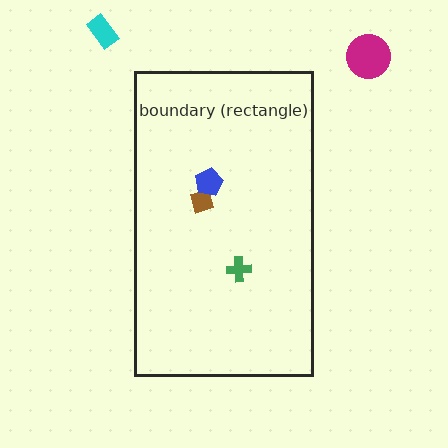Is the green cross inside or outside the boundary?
Inside.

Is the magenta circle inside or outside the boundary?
Outside.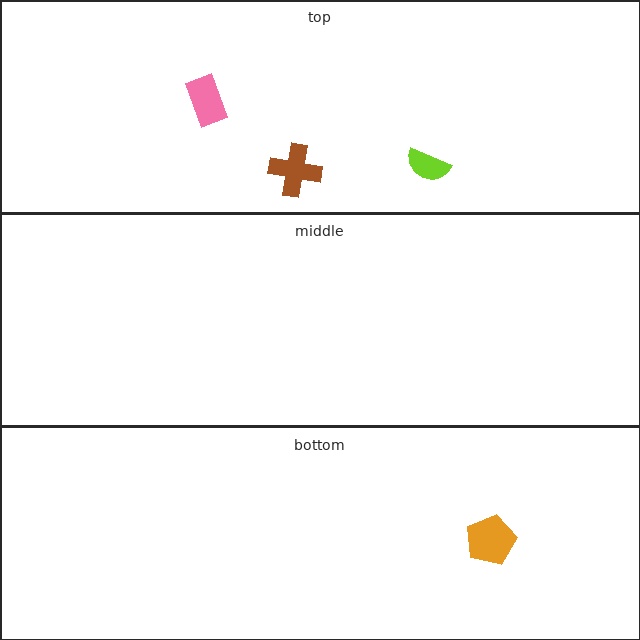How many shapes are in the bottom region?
1.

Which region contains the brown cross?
The top region.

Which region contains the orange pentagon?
The bottom region.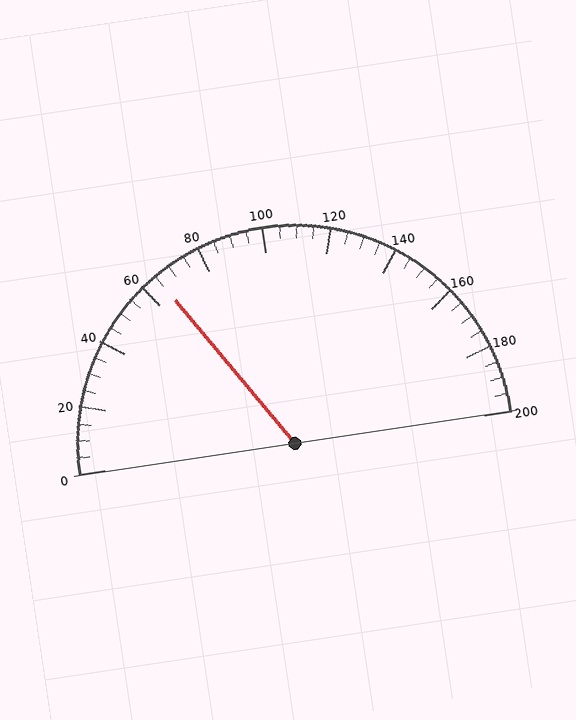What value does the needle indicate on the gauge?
The needle indicates approximately 65.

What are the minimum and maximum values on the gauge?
The gauge ranges from 0 to 200.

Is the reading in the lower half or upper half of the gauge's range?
The reading is in the lower half of the range (0 to 200).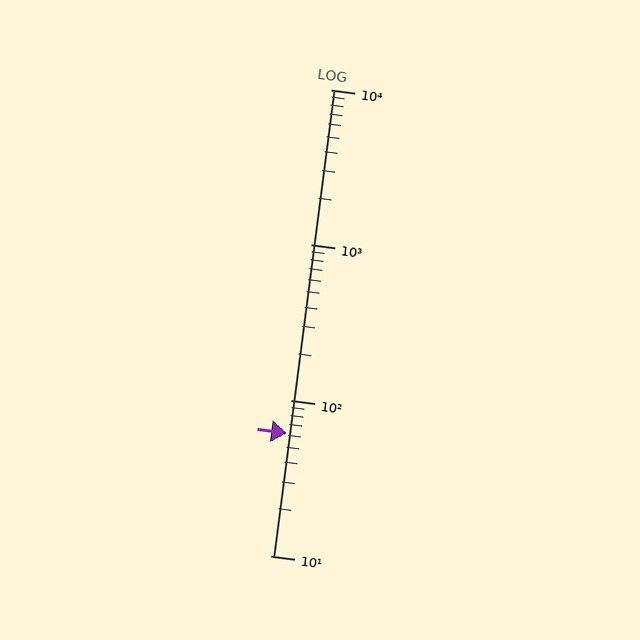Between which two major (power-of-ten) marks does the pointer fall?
The pointer is between 10 and 100.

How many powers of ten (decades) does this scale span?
The scale spans 3 decades, from 10 to 10000.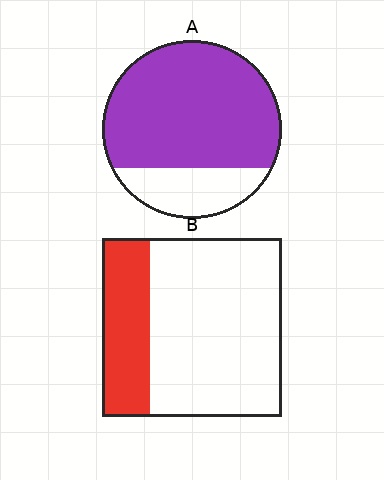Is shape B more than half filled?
No.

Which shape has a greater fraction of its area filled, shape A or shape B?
Shape A.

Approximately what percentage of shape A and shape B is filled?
A is approximately 75% and B is approximately 25%.